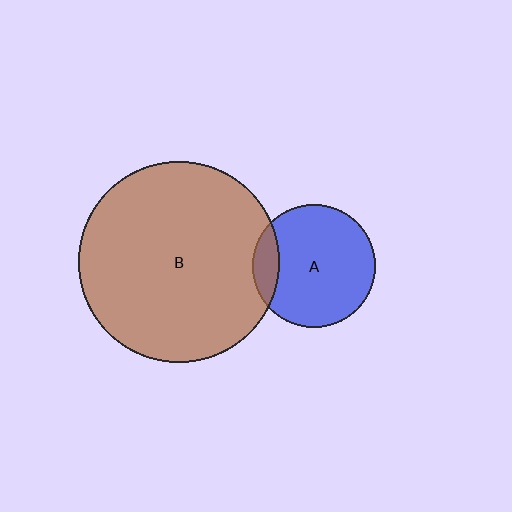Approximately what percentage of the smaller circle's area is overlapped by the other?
Approximately 15%.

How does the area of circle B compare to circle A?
Approximately 2.7 times.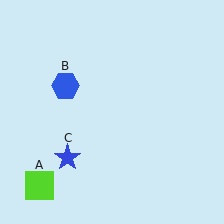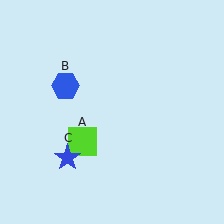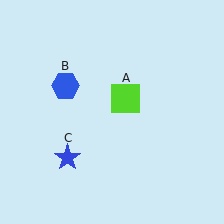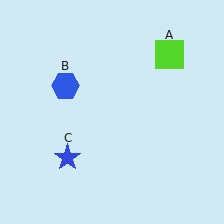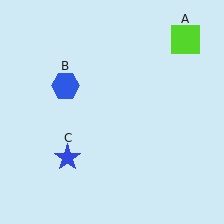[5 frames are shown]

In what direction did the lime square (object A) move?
The lime square (object A) moved up and to the right.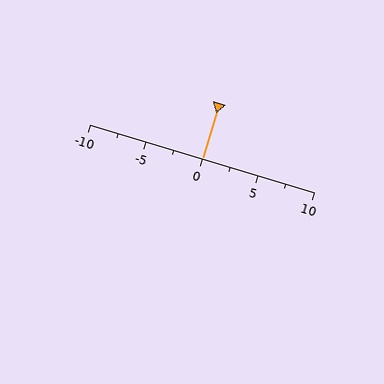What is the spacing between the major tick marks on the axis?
The major ticks are spaced 5 apart.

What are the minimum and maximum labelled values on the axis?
The axis runs from -10 to 10.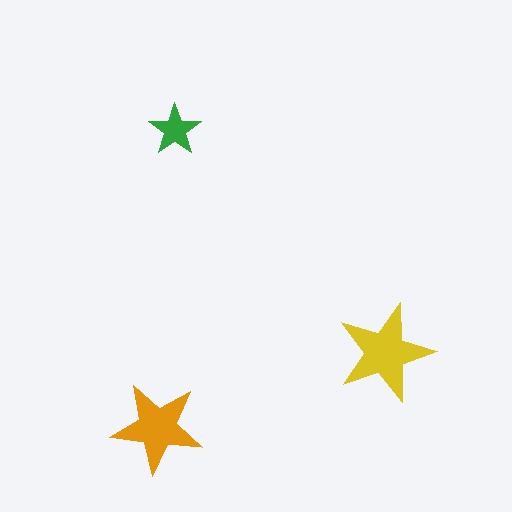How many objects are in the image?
There are 3 objects in the image.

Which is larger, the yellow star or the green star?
The yellow one.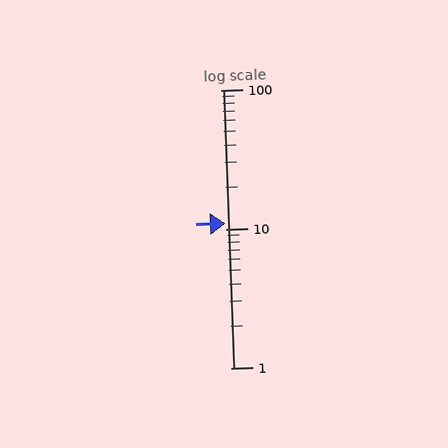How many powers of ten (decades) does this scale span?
The scale spans 2 decades, from 1 to 100.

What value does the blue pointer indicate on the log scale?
The pointer indicates approximately 11.